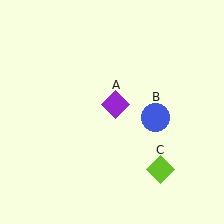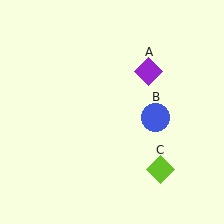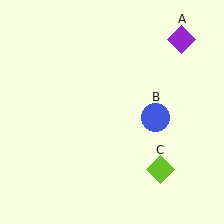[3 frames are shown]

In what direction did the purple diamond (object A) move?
The purple diamond (object A) moved up and to the right.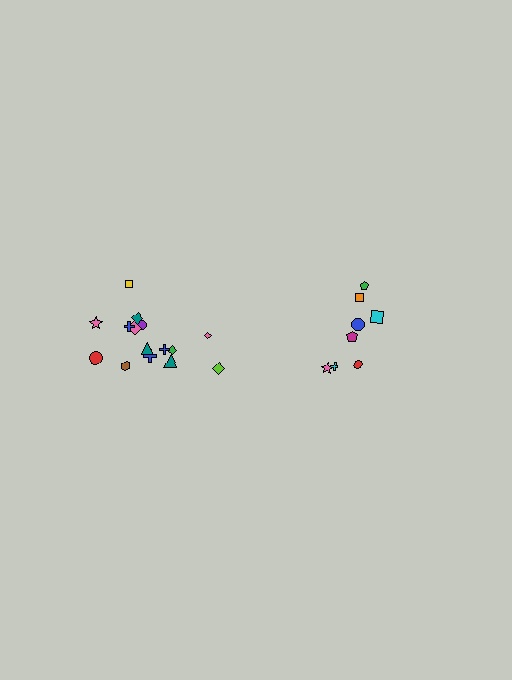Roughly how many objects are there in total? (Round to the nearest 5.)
Roughly 25 objects in total.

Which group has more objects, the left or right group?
The left group.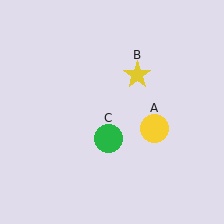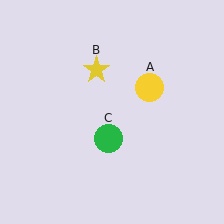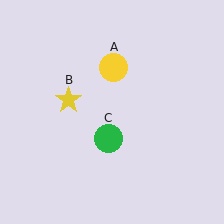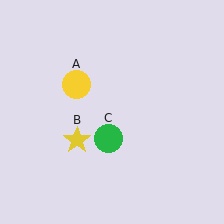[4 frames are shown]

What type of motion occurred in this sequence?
The yellow circle (object A), yellow star (object B) rotated counterclockwise around the center of the scene.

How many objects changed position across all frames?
2 objects changed position: yellow circle (object A), yellow star (object B).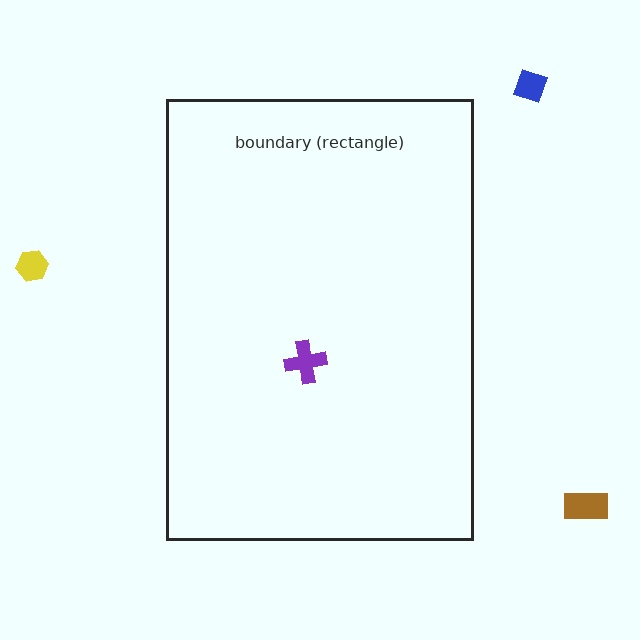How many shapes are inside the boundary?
1 inside, 3 outside.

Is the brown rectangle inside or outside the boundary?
Outside.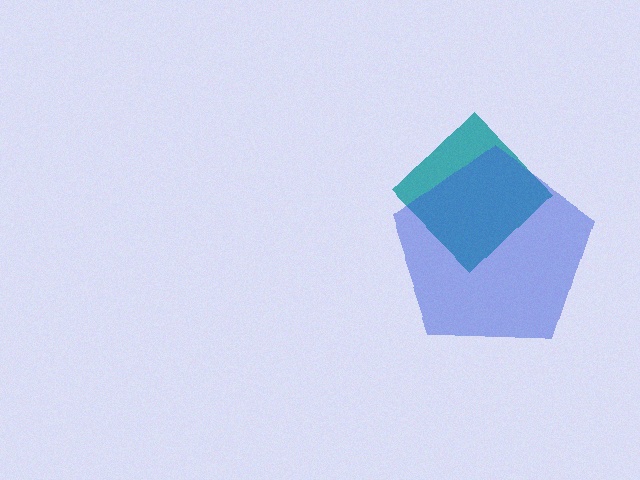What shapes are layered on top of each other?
The layered shapes are: a teal diamond, a blue pentagon.